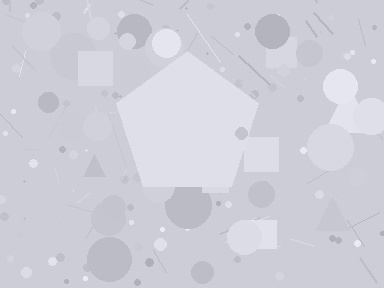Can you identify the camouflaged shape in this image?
The camouflaged shape is a pentagon.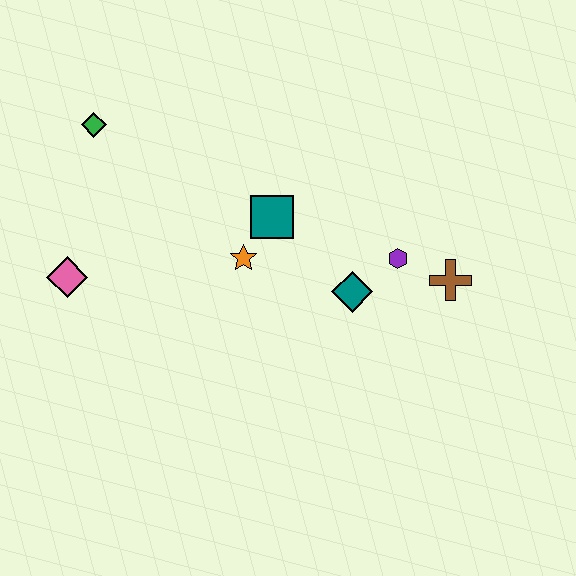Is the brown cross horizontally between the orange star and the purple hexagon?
No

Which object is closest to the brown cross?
The purple hexagon is closest to the brown cross.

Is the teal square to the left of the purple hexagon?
Yes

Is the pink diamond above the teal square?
No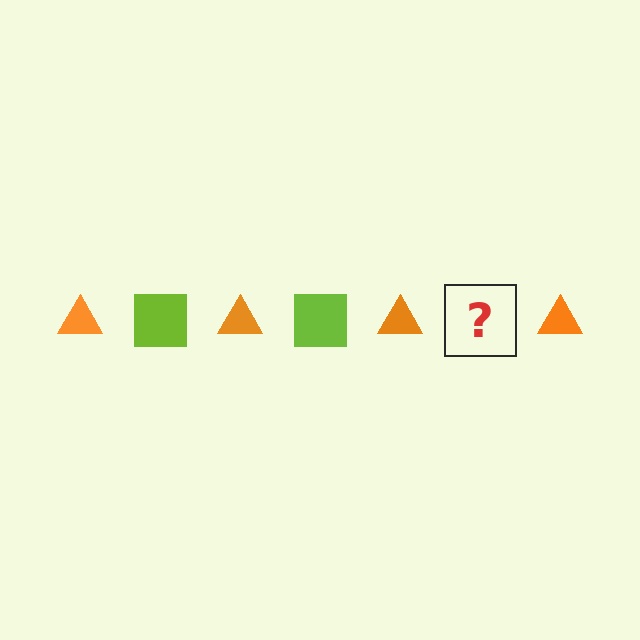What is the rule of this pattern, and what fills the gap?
The rule is that the pattern alternates between orange triangle and lime square. The gap should be filled with a lime square.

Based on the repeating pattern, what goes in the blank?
The blank should be a lime square.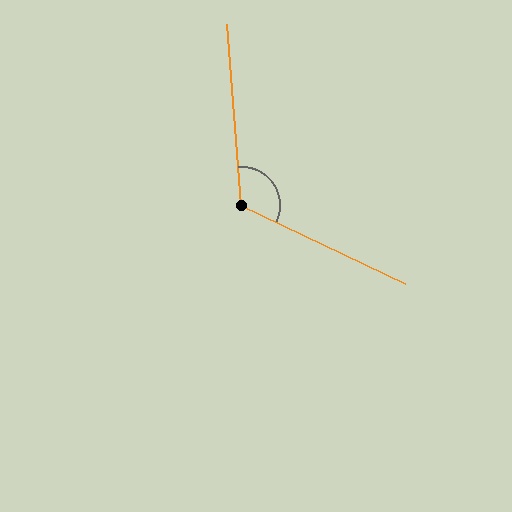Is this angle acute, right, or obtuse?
It is obtuse.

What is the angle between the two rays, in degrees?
Approximately 120 degrees.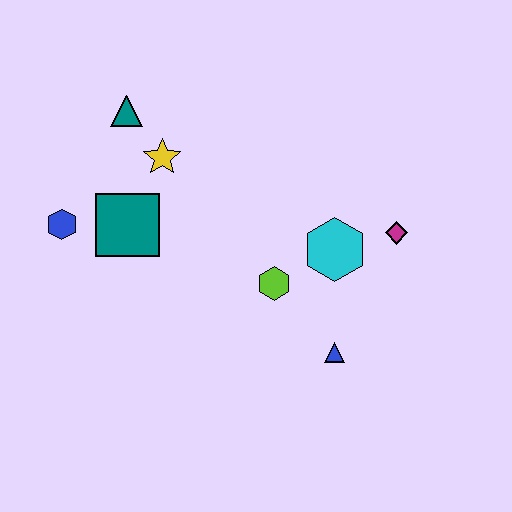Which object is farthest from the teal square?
The magenta diamond is farthest from the teal square.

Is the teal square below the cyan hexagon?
No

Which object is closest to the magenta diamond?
The cyan hexagon is closest to the magenta diamond.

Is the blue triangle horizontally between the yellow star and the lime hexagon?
No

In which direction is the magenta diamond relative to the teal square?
The magenta diamond is to the right of the teal square.